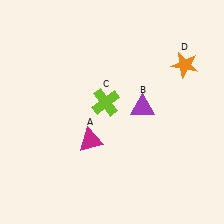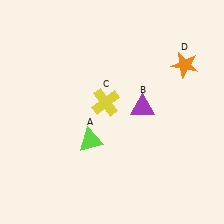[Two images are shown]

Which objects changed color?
A changed from magenta to lime. C changed from lime to yellow.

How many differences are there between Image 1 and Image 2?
There are 2 differences between the two images.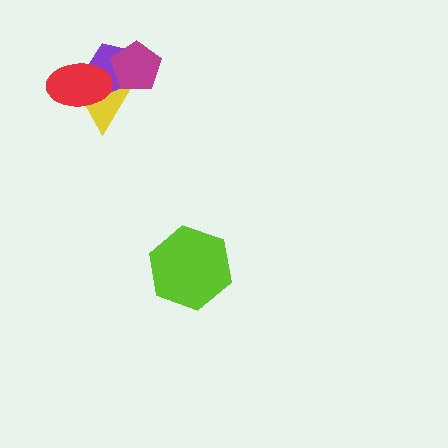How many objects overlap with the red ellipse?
2 objects overlap with the red ellipse.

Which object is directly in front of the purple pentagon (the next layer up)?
The red ellipse is directly in front of the purple pentagon.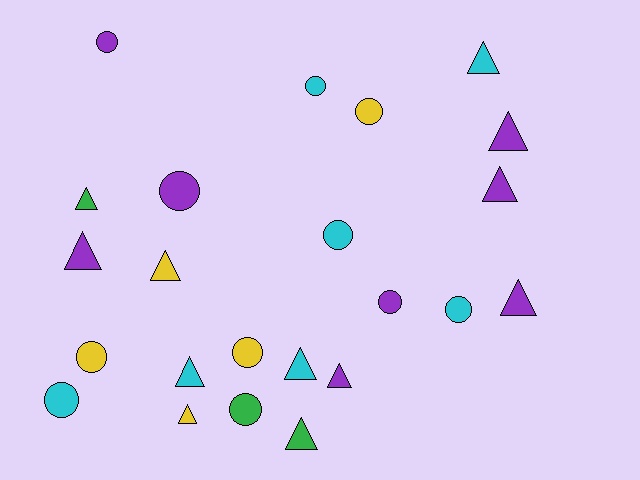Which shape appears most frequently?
Triangle, with 12 objects.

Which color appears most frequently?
Purple, with 8 objects.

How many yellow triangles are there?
There are 2 yellow triangles.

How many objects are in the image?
There are 23 objects.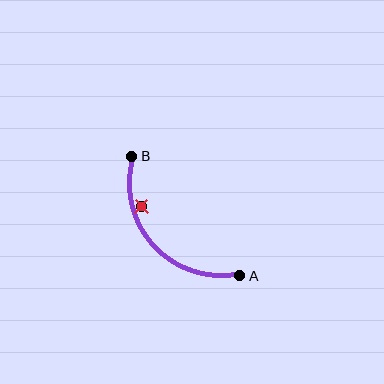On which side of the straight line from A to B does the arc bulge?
The arc bulges below and to the left of the straight line connecting A and B.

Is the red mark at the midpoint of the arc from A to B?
No — the red mark does not lie on the arc at all. It sits slightly inside the curve.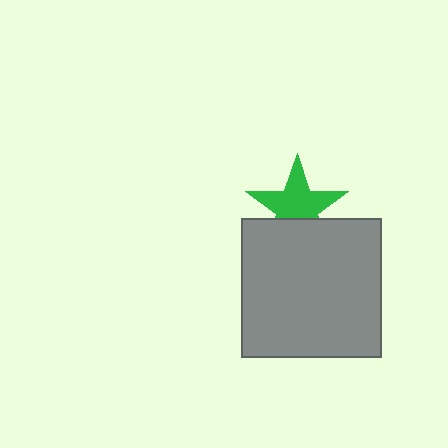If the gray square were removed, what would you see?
You would see the complete green star.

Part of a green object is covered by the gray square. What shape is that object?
It is a star.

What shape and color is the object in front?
The object in front is a gray square.